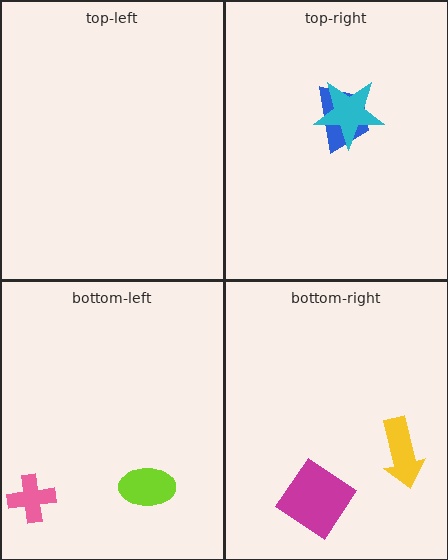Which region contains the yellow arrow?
The bottom-right region.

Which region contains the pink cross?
The bottom-left region.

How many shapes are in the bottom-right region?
2.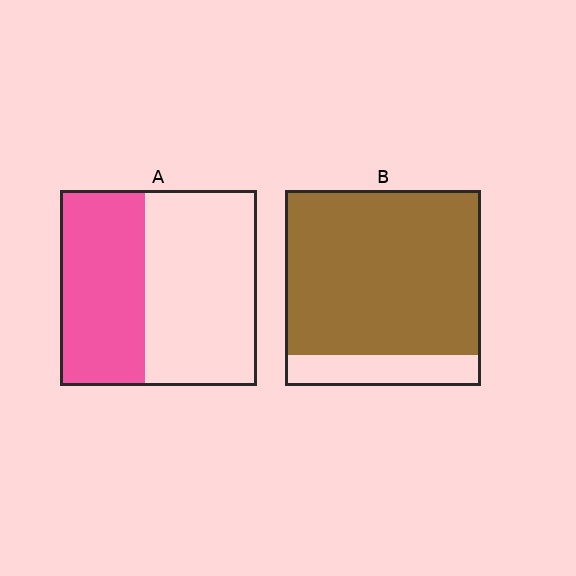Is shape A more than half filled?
No.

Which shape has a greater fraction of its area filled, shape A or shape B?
Shape B.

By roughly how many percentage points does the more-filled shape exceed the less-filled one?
By roughly 40 percentage points (B over A).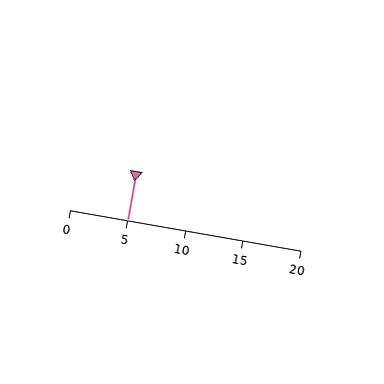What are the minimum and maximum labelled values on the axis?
The axis runs from 0 to 20.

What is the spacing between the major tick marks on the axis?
The major ticks are spaced 5 apart.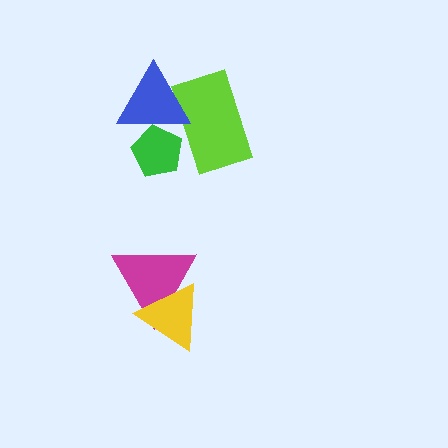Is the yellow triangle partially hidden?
No, no other shape covers it.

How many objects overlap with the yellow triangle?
1 object overlaps with the yellow triangle.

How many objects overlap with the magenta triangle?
1 object overlaps with the magenta triangle.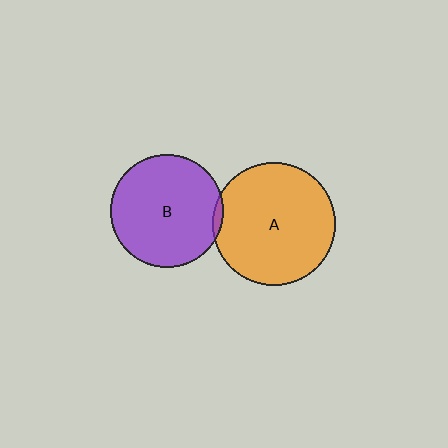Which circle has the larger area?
Circle A (orange).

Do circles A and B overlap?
Yes.